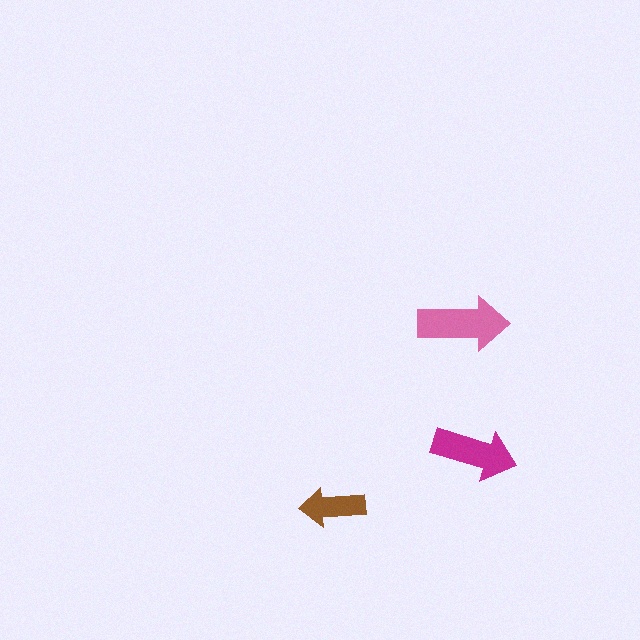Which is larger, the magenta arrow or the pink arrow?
The pink one.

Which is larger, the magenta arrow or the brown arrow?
The magenta one.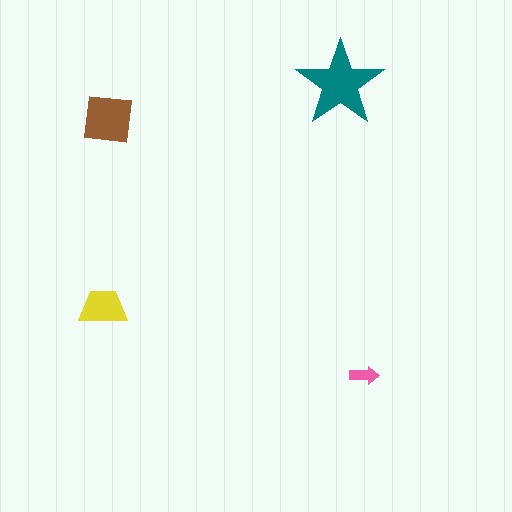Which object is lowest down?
The pink arrow is bottommost.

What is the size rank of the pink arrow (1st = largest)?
4th.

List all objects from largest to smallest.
The teal star, the brown square, the yellow trapezoid, the pink arrow.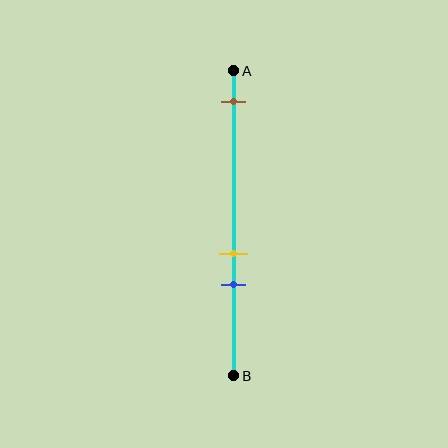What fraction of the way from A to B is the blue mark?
The blue mark is approximately 70% (0.7) of the way from A to B.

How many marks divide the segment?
There are 3 marks dividing the segment.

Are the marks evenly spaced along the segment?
No, the marks are not evenly spaced.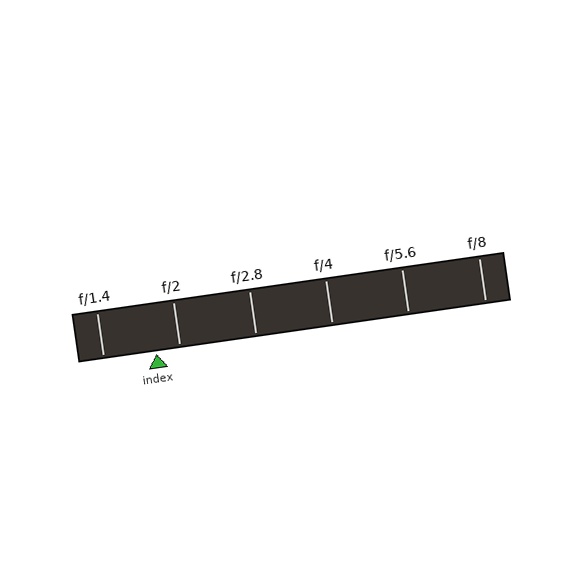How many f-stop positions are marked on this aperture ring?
There are 6 f-stop positions marked.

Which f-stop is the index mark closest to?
The index mark is closest to f/2.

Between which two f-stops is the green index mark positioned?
The index mark is between f/1.4 and f/2.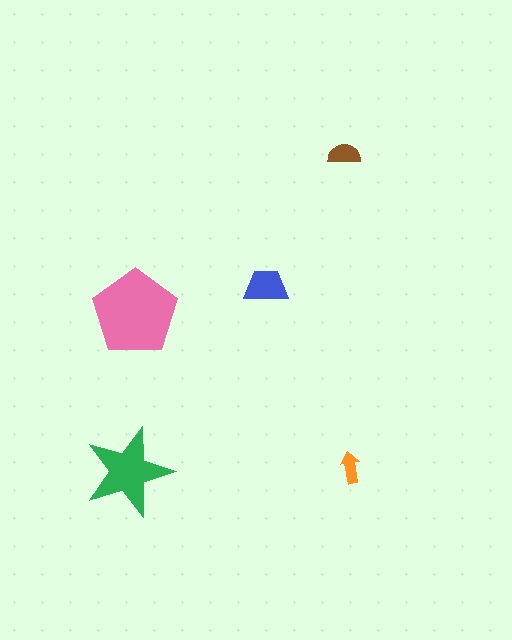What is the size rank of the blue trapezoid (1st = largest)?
3rd.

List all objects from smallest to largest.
The orange arrow, the brown semicircle, the blue trapezoid, the green star, the pink pentagon.